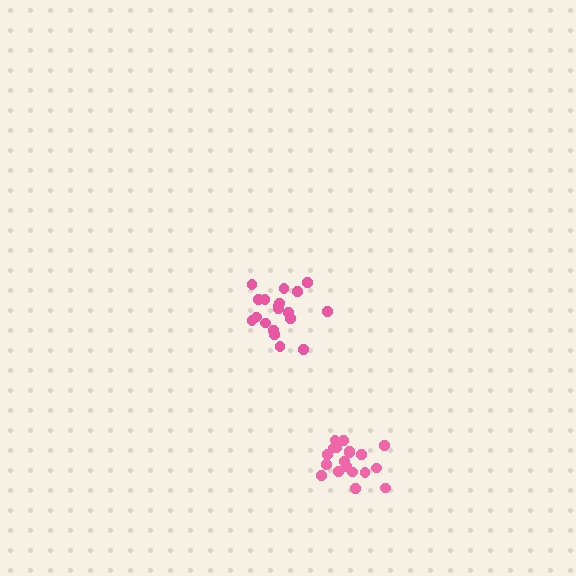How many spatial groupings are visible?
There are 2 spatial groupings.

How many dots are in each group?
Group 1: 19 dots, Group 2: 20 dots (39 total).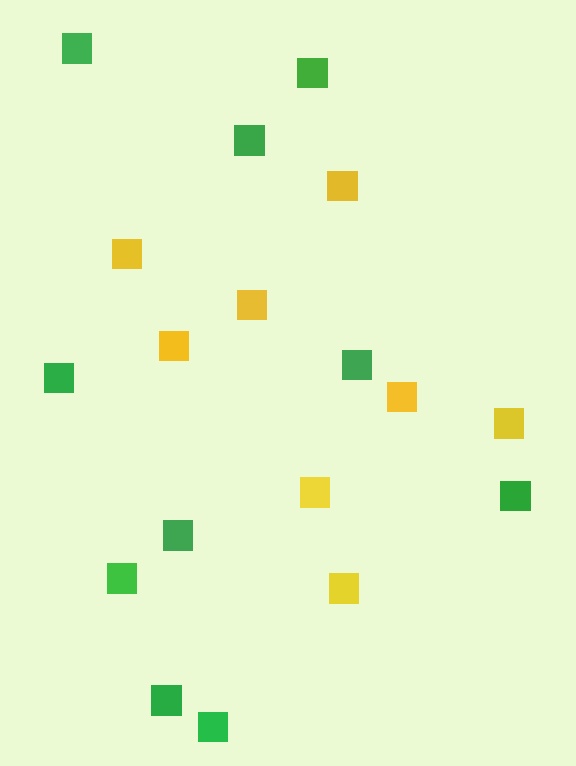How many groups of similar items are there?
There are 2 groups: one group of yellow squares (8) and one group of green squares (10).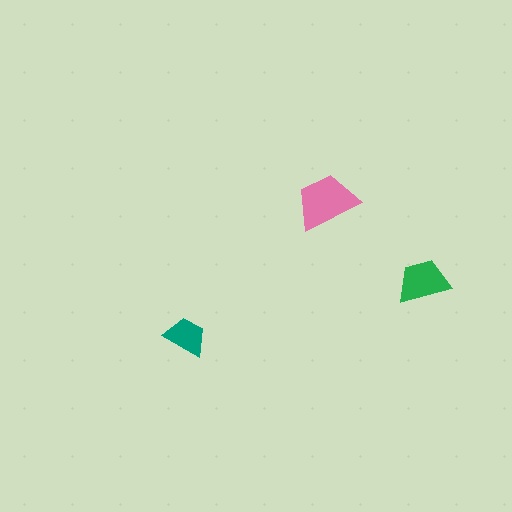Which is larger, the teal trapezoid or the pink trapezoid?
The pink one.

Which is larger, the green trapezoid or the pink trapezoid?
The pink one.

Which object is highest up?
The pink trapezoid is topmost.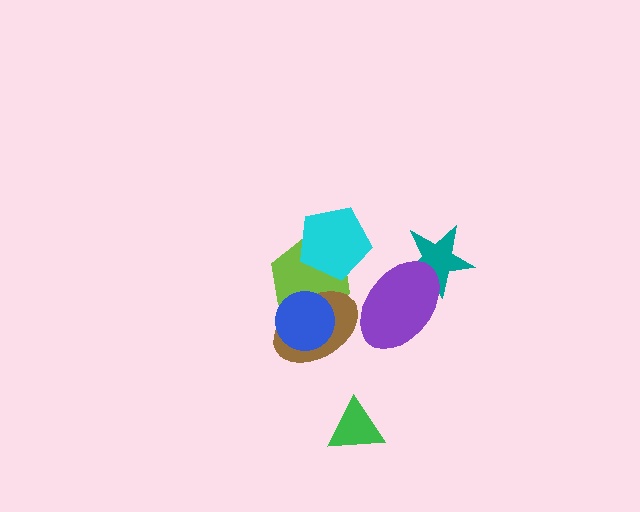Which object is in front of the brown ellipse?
The blue circle is in front of the brown ellipse.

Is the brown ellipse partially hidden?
Yes, it is partially covered by another shape.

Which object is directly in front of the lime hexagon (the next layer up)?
The brown ellipse is directly in front of the lime hexagon.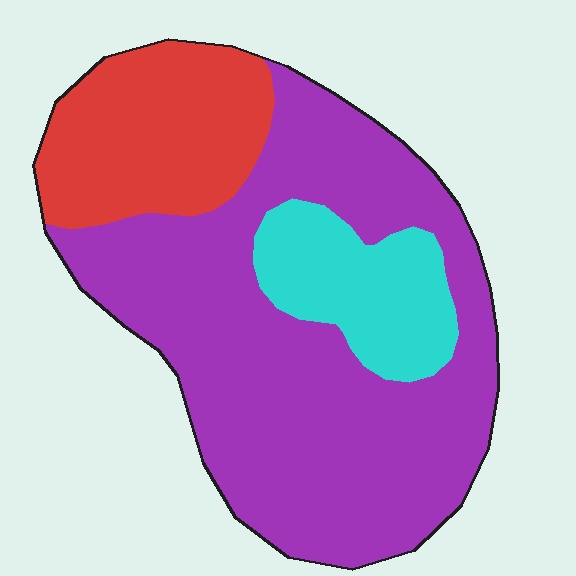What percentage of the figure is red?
Red takes up about one fifth (1/5) of the figure.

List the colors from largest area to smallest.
From largest to smallest: purple, red, cyan.